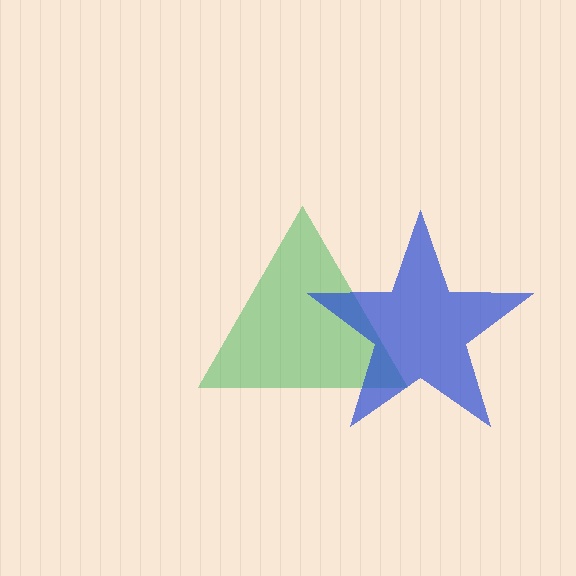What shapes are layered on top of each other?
The layered shapes are: a green triangle, a blue star.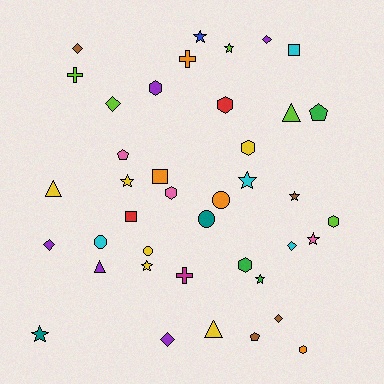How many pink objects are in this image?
There are 3 pink objects.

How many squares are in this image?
There are 3 squares.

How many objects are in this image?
There are 40 objects.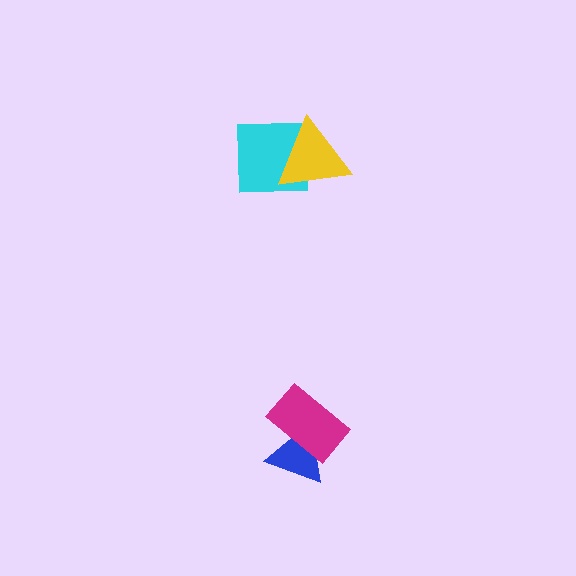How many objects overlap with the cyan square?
1 object overlaps with the cyan square.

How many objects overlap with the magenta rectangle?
1 object overlaps with the magenta rectangle.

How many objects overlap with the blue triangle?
1 object overlaps with the blue triangle.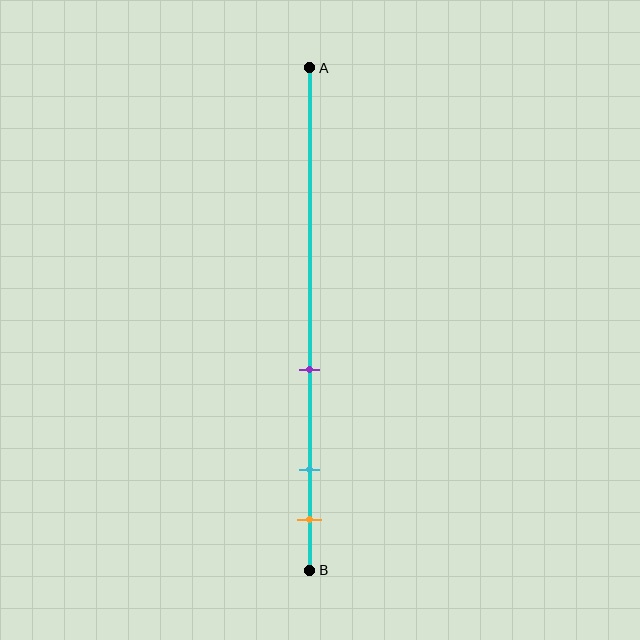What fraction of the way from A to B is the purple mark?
The purple mark is approximately 60% (0.6) of the way from A to B.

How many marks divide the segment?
There are 3 marks dividing the segment.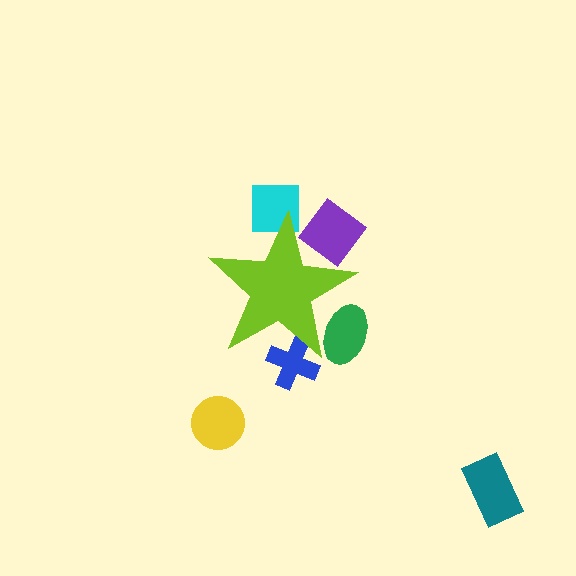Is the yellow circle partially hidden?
No, the yellow circle is fully visible.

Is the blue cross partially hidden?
Yes, the blue cross is partially hidden behind the lime star.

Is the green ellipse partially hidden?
Yes, the green ellipse is partially hidden behind the lime star.